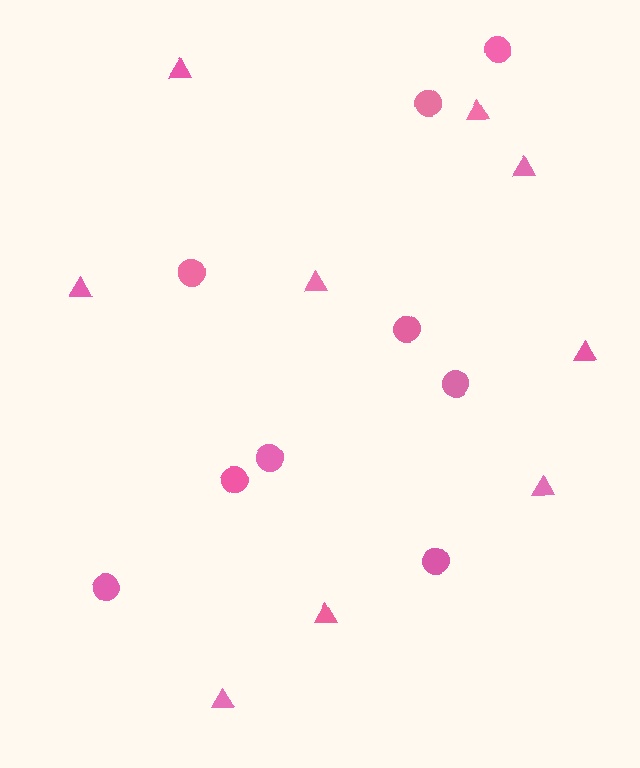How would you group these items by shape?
There are 2 groups: one group of triangles (9) and one group of circles (9).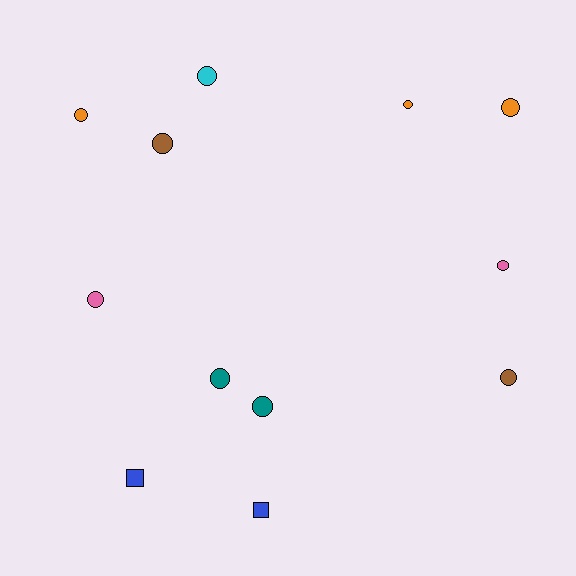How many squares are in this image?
There are 2 squares.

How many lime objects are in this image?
There are no lime objects.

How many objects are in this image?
There are 12 objects.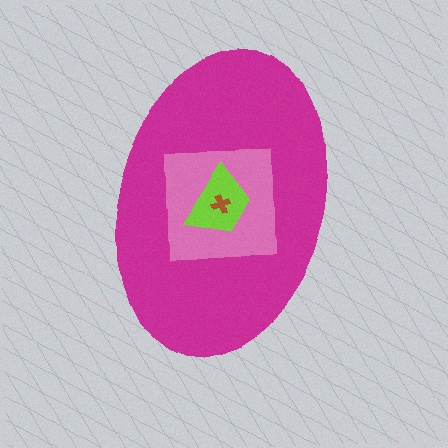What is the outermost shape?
The magenta ellipse.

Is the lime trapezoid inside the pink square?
Yes.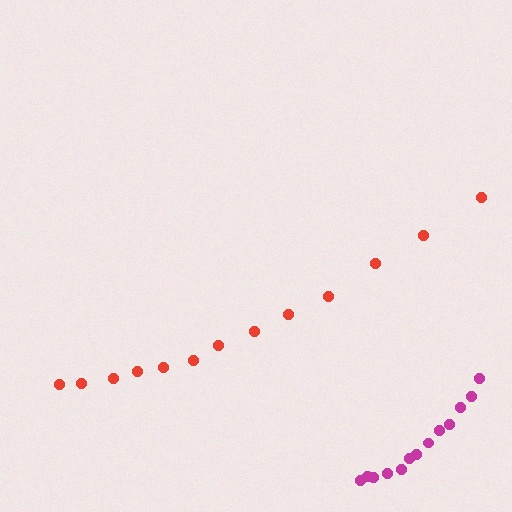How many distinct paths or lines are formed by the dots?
There are 2 distinct paths.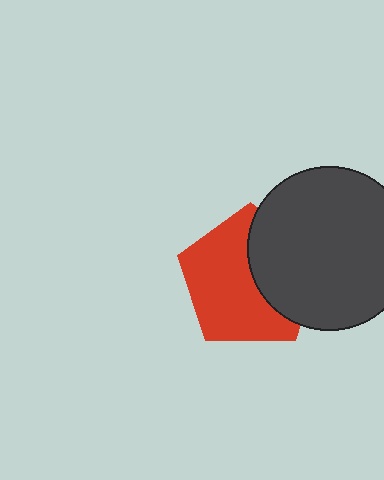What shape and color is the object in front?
The object in front is a dark gray circle.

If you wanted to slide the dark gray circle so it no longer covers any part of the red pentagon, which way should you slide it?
Slide it right — that is the most direct way to separate the two shapes.